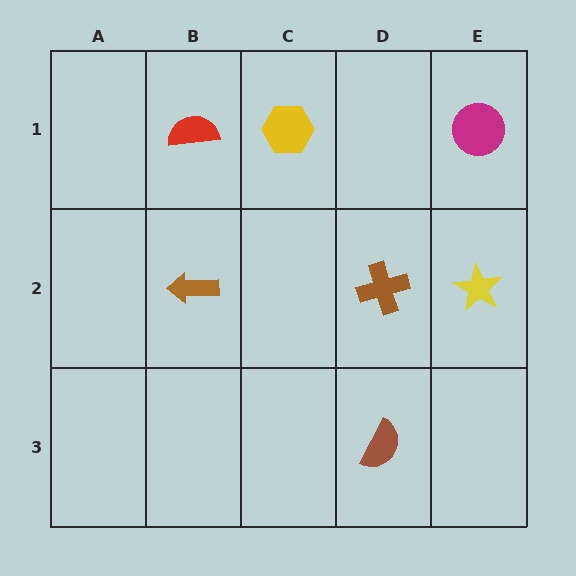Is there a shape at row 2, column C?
No, that cell is empty.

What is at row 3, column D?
A brown semicircle.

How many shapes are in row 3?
1 shape.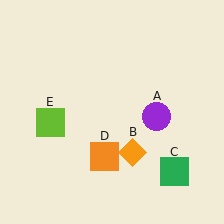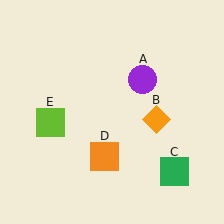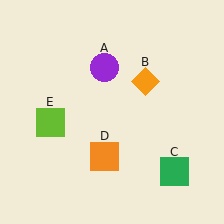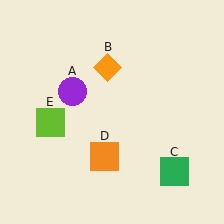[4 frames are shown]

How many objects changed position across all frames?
2 objects changed position: purple circle (object A), orange diamond (object B).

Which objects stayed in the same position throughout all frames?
Green square (object C) and orange square (object D) and lime square (object E) remained stationary.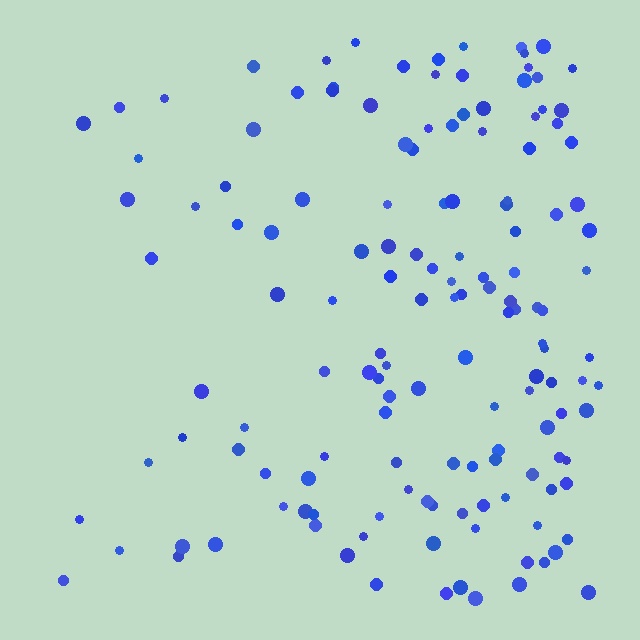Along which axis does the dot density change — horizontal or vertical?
Horizontal.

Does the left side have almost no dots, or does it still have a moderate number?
Still a moderate number, just noticeably fewer than the right.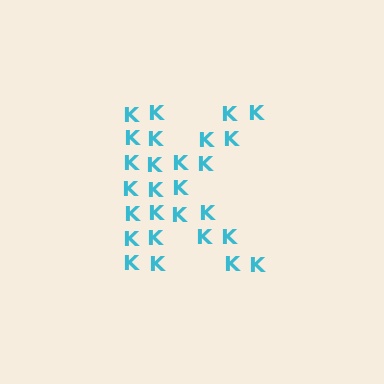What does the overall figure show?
The overall figure shows the letter K.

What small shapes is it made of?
It is made of small letter K's.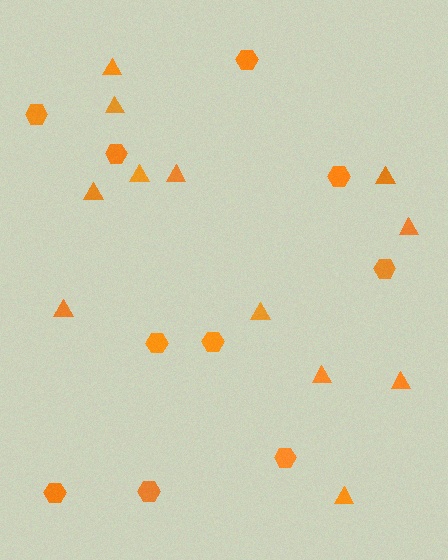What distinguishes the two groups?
There are 2 groups: one group of triangles (12) and one group of hexagons (10).